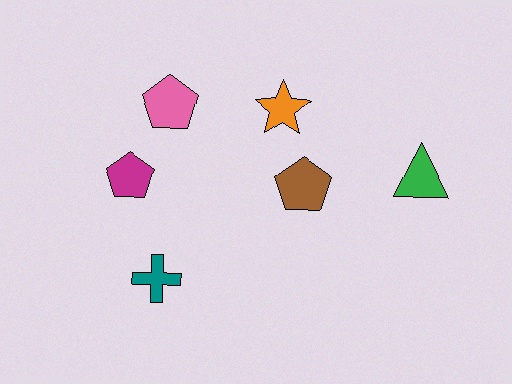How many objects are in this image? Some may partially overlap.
There are 6 objects.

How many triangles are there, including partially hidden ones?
There is 1 triangle.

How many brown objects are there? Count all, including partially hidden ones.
There is 1 brown object.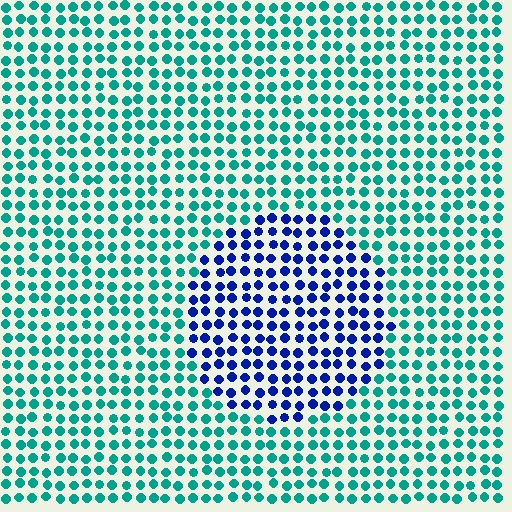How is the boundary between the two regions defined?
The boundary is defined purely by a slight shift in hue (about 59 degrees). Spacing, size, and orientation are identical on both sides.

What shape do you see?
I see a circle.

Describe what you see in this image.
The image is filled with small teal elements in a uniform arrangement. A circle-shaped region is visible where the elements are tinted to a slightly different hue, forming a subtle color boundary.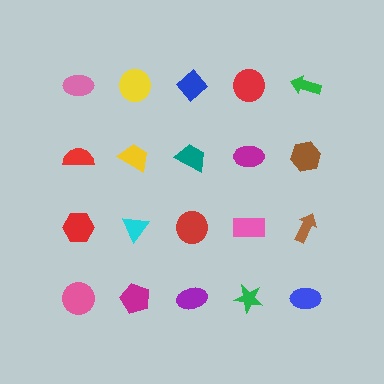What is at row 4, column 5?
A blue ellipse.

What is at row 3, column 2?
A cyan triangle.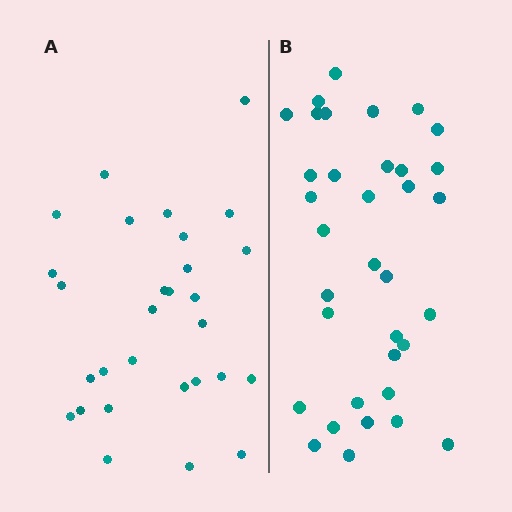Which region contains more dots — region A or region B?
Region B (the right region) has more dots.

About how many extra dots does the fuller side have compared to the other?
Region B has about 6 more dots than region A.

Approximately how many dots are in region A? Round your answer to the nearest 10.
About 30 dots. (The exact count is 29, which rounds to 30.)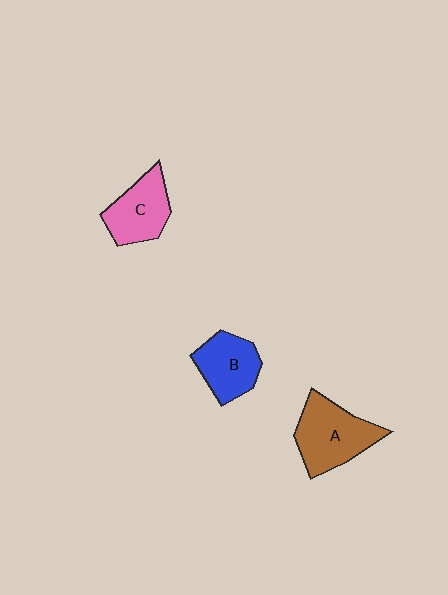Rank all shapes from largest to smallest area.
From largest to smallest: A (brown), C (pink), B (blue).